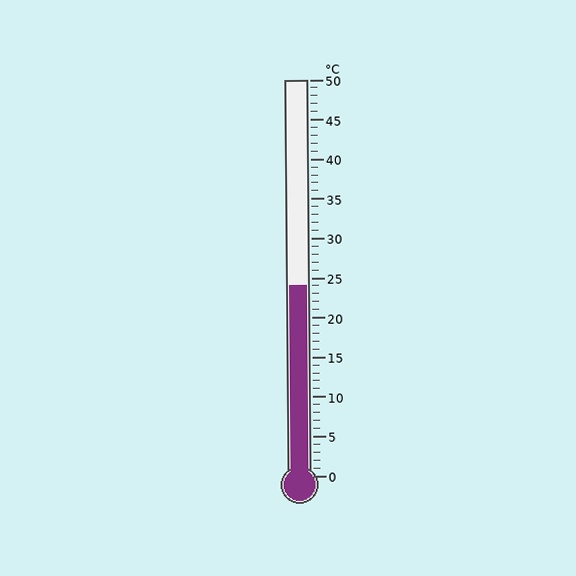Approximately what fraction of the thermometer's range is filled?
The thermometer is filled to approximately 50% of its range.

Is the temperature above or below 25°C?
The temperature is below 25°C.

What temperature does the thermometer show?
The thermometer shows approximately 24°C.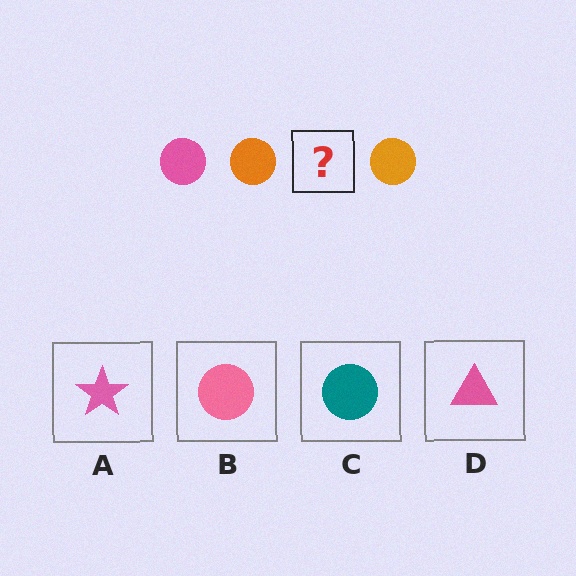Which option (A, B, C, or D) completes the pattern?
B.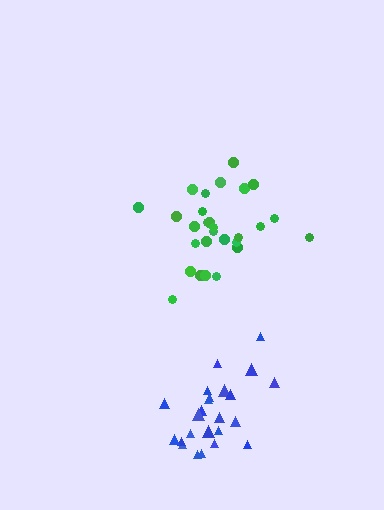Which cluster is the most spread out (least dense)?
Green.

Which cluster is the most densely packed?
Blue.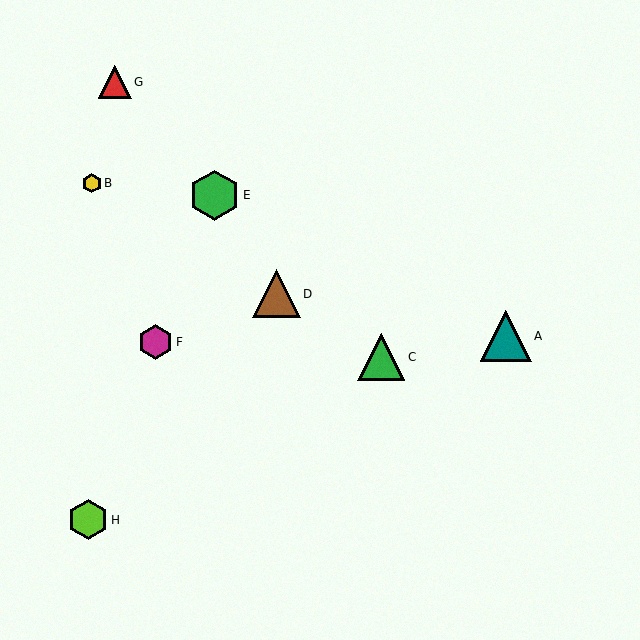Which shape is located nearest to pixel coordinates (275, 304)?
The brown triangle (labeled D) at (276, 294) is nearest to that location.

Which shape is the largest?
The teal triangle (labeled A) is the largest.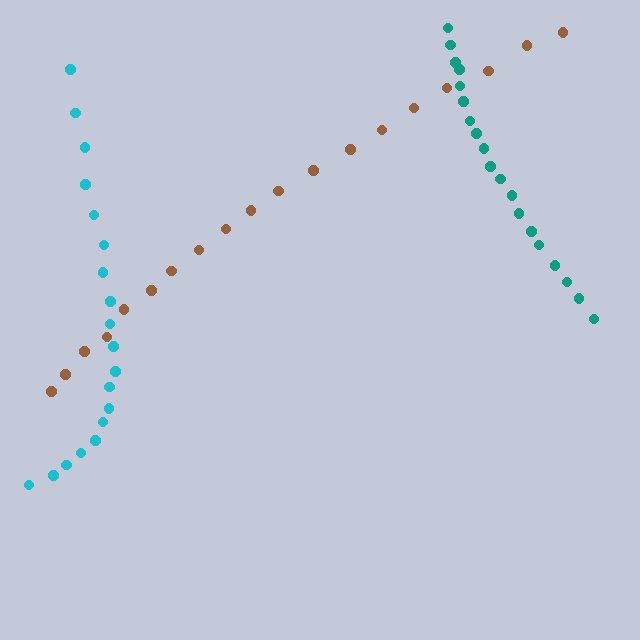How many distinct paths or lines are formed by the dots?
There are 3 distinct paths.